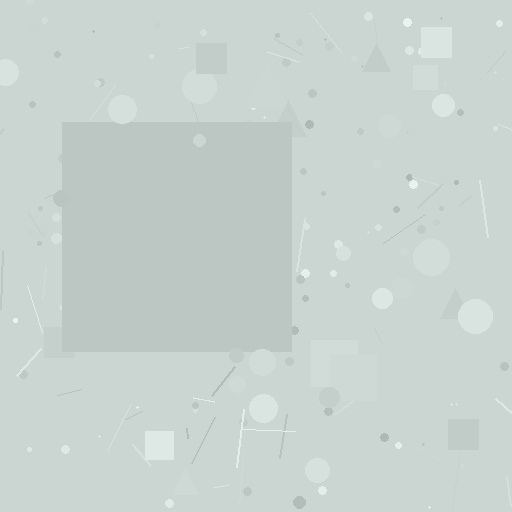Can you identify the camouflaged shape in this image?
The camouflaged shape is a square.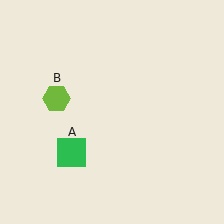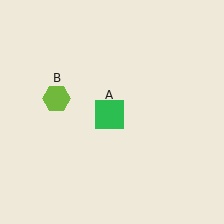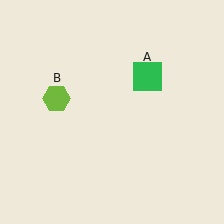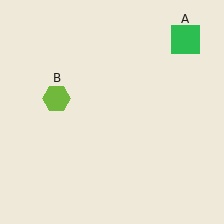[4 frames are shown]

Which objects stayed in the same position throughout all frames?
Lime hexagon (object B) remained stationary.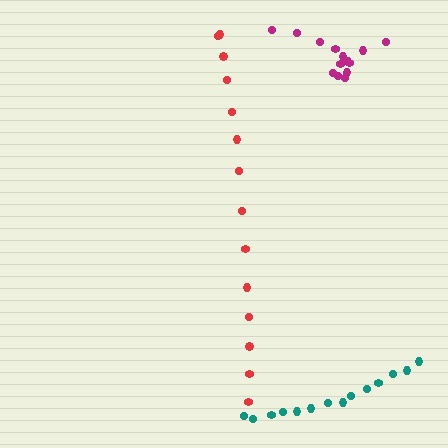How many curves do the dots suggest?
There are 3 distinct paths.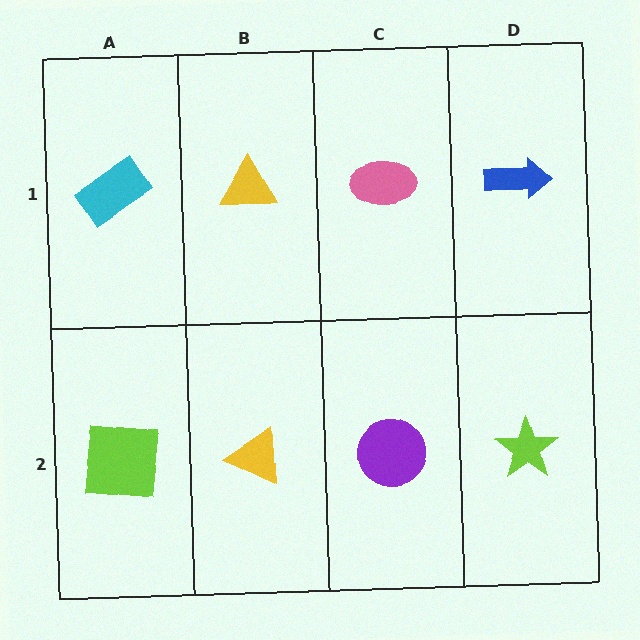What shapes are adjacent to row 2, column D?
A blue arrow (row 1, column D), a purple circle (row 2, column C).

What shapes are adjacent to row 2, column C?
A pink ellipse (row 1, column C), a yellow triangle (row 2, column B), a lime star (row 2, column D).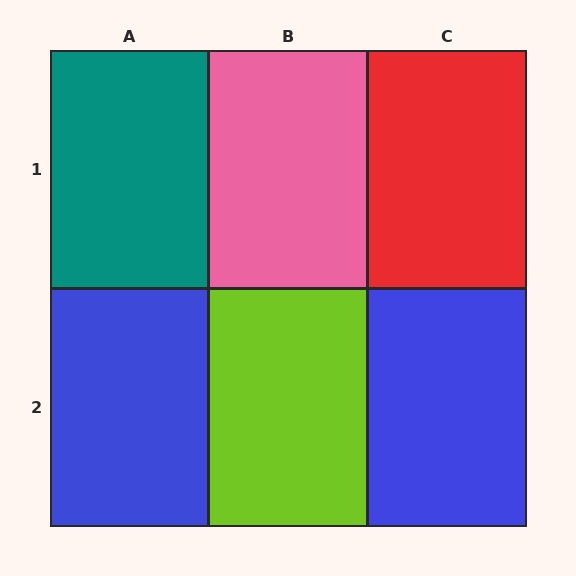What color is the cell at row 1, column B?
Pink.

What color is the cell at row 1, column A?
Teal.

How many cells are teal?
1 cell is teal.